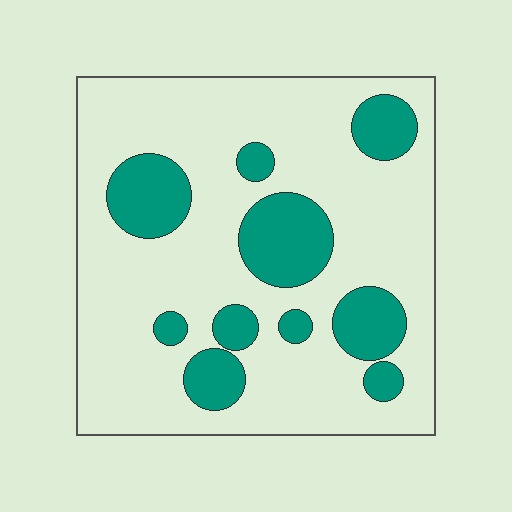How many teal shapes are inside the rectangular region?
10.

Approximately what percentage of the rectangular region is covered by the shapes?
Approximately 25%.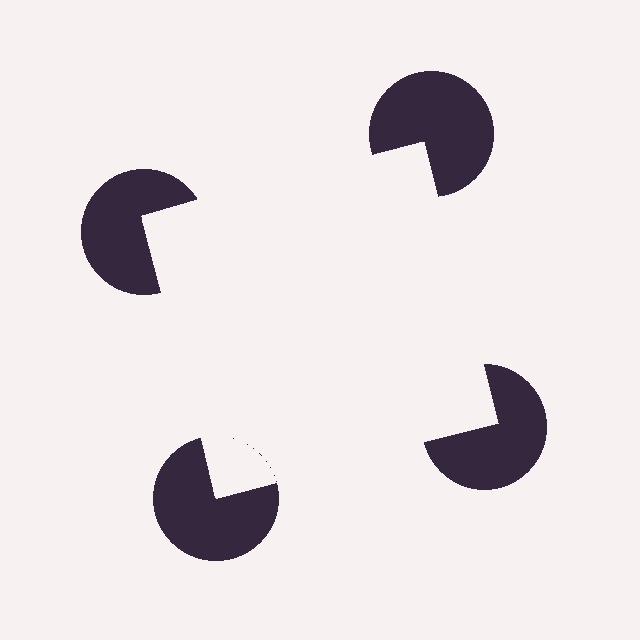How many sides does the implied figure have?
4 sides.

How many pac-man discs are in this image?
There are 4 — one at each vertex of the illusory square.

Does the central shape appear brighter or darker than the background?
It typically appears slightly brighter than the background, even though no actual brightness change is drawn.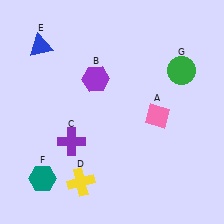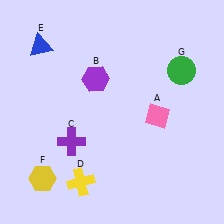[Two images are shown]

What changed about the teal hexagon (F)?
In Image 1, F is teal. In Image 2, it changed to yellow.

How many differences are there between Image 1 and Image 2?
There is 1 difference between the two images.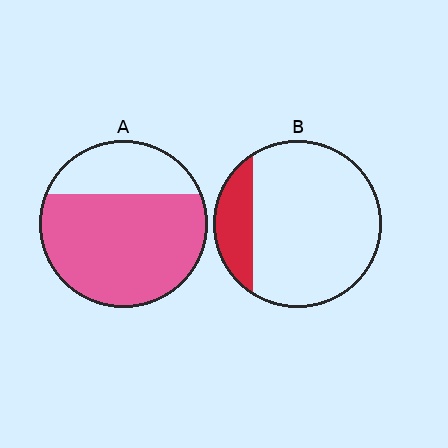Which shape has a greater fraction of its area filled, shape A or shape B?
Shape A.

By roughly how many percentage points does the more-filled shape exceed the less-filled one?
By roughly 55 percentage points (A over B).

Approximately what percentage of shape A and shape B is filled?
A is approximately 70% and B is approximately 20%.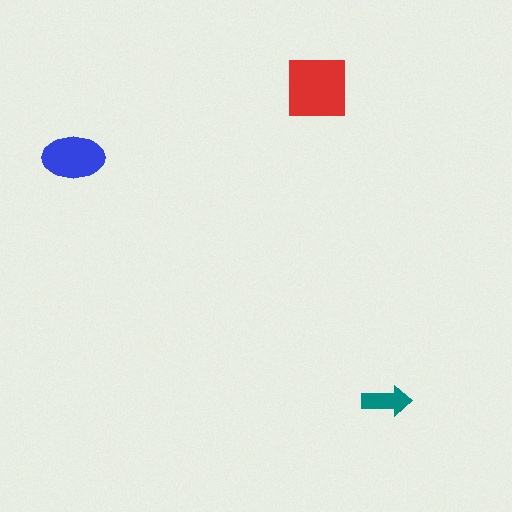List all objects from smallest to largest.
The teal arrow, the blue ellipse, the red square.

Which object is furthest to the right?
The teal arrow is rightmost.